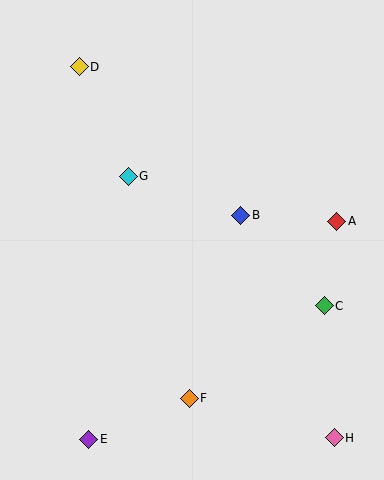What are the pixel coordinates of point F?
Point F is at (189, 398).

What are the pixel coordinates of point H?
Point H is at (334, 438).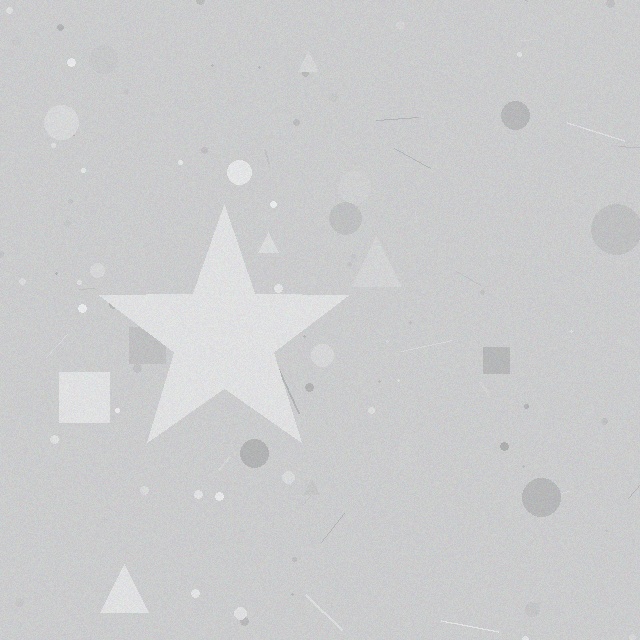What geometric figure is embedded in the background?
A star is embedded in the background.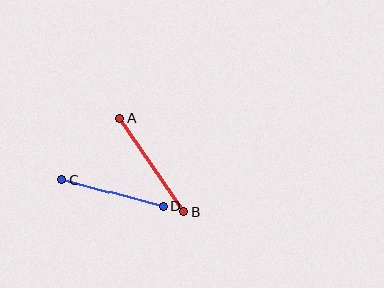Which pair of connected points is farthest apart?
Points A and B are farthest apart.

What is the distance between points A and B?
The distance is approximately 113 pixels.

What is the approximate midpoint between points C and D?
The midpoint is at approximately (113, 193) pixels.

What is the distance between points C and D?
The distance is approximately 105 pixels.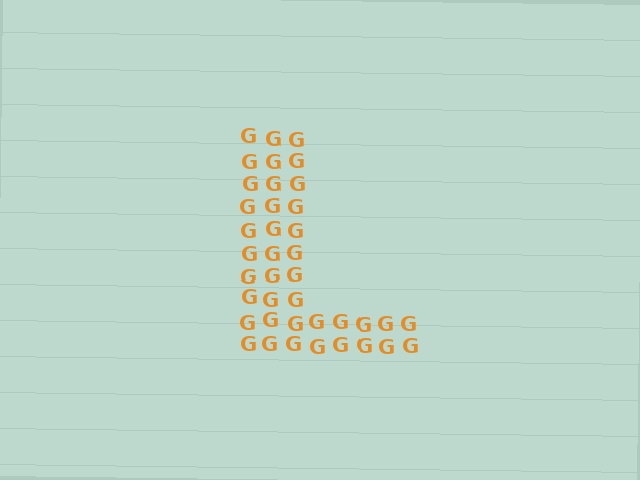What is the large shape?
The large shape is the letter L.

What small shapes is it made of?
It is made of small letter G's.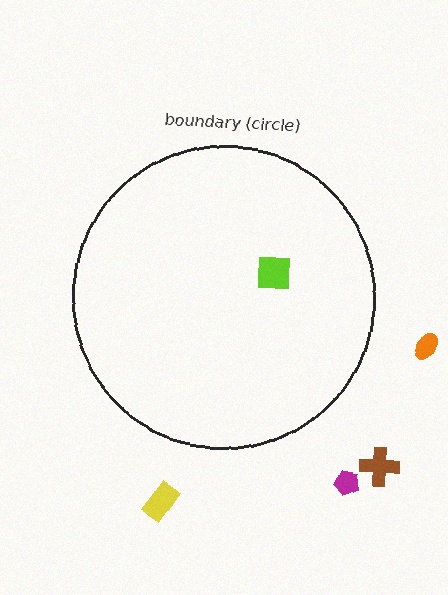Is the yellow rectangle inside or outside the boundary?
Outside.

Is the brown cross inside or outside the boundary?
Outside.